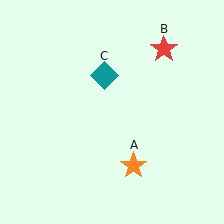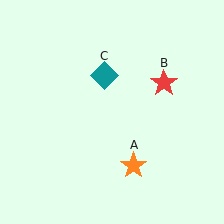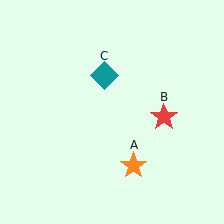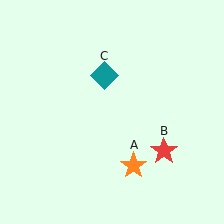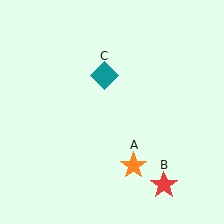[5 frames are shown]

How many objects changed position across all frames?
1 object changed position: red star (object B).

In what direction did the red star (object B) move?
The red star (object B) moved down.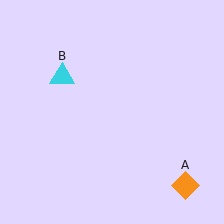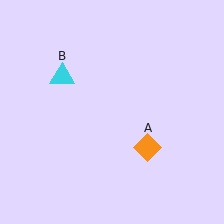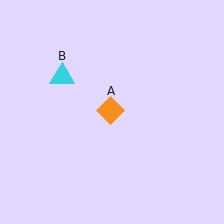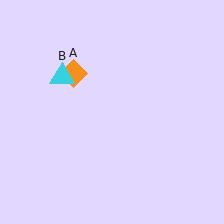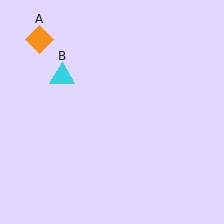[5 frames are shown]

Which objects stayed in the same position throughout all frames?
Cyan triangle (object B) remained stationary.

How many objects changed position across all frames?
1 object changed position: orange diamond (object A).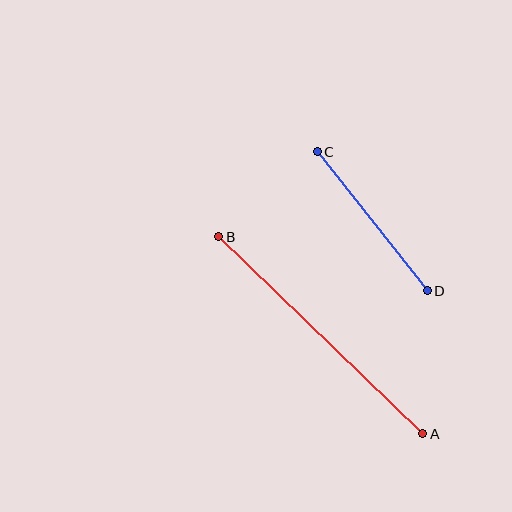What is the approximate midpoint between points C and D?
The midpoint is at approximately (372, 221) pixels.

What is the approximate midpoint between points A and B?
The midpoint is at approximately (321, 335) pixels.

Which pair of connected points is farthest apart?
Points A and B are farthest apart.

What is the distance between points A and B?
The distance is approximately 283 pixels.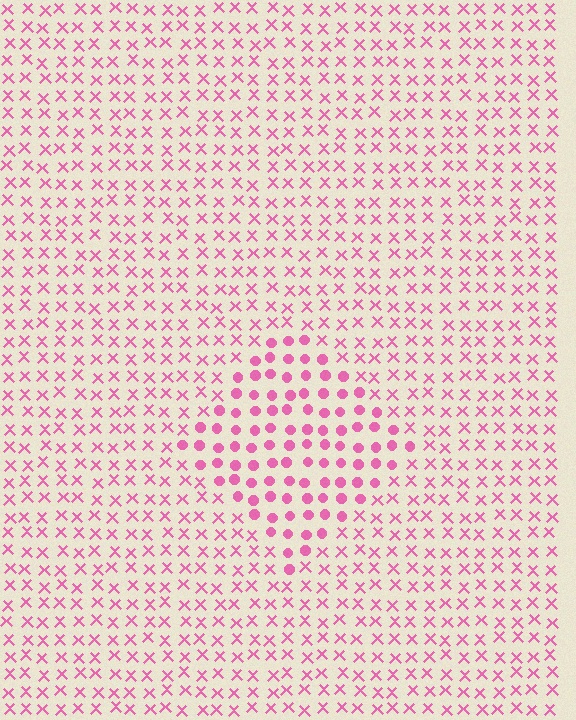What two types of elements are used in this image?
The image uses circles inside the diamond region and X marks outside it.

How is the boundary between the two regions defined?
The boundary is defined by a change in element shape: circles inside vs. X marks outside. All elements share the same color and spacing.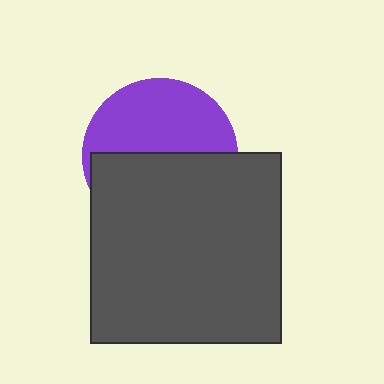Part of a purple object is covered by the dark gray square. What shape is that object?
It is a circle.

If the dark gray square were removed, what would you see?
You would see the complete purple circle.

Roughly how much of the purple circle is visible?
About half of it is visible (roughly 47%).